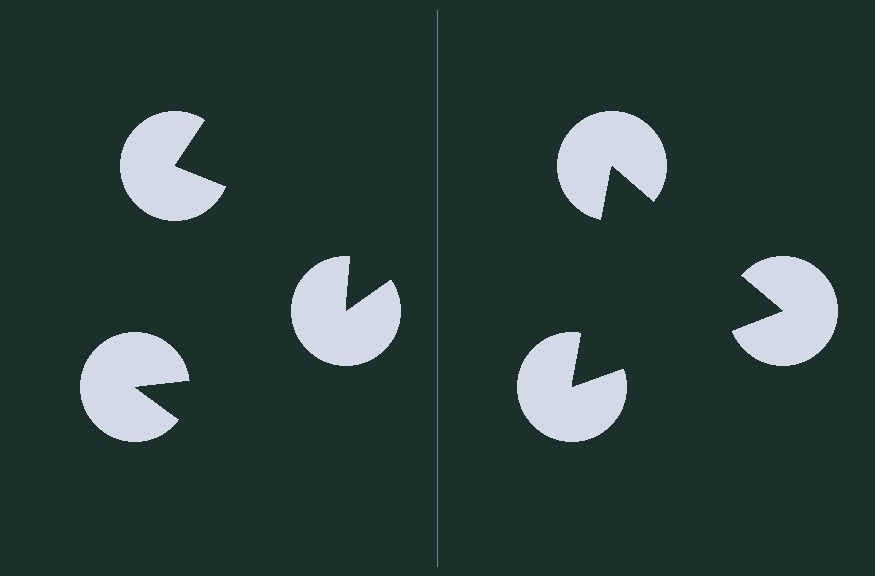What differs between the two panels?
The pac-man discs are positioned identically on both sides; only the wedge orientations differ. On the right they align to a triangle; on the left they are misaligned.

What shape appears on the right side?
An illusory triangle.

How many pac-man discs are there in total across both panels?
6 — 3 on each side.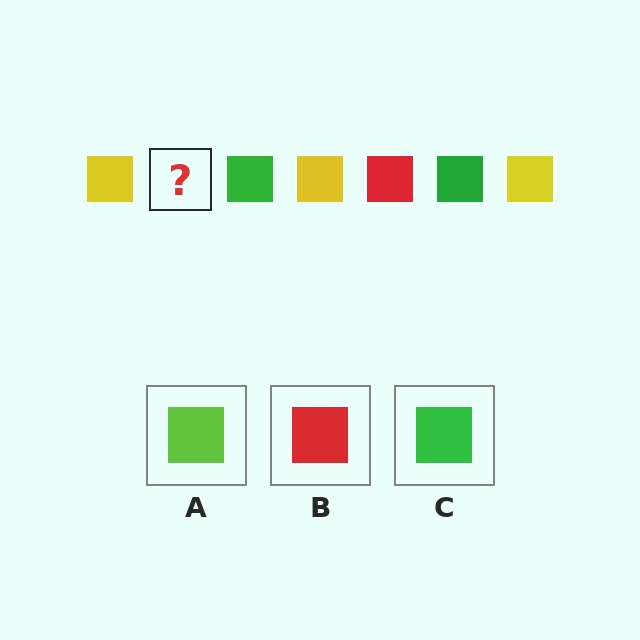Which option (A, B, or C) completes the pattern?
B.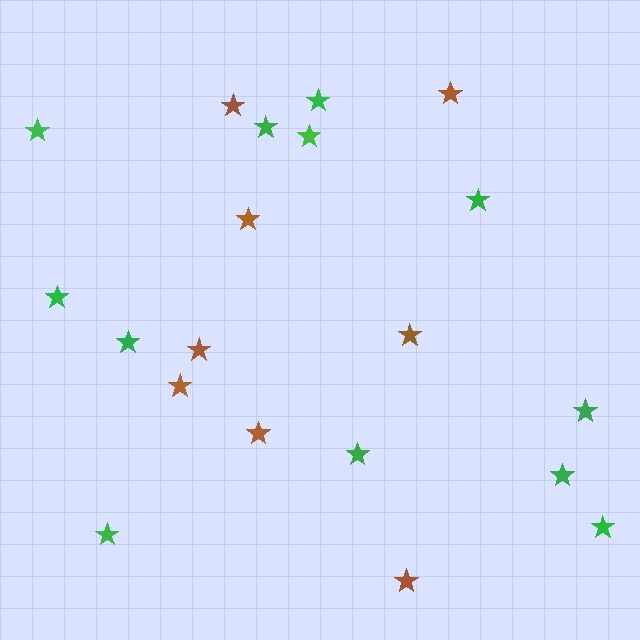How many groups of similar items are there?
There are 2 groups: one group of green stars (12) and one group of brown stars (8).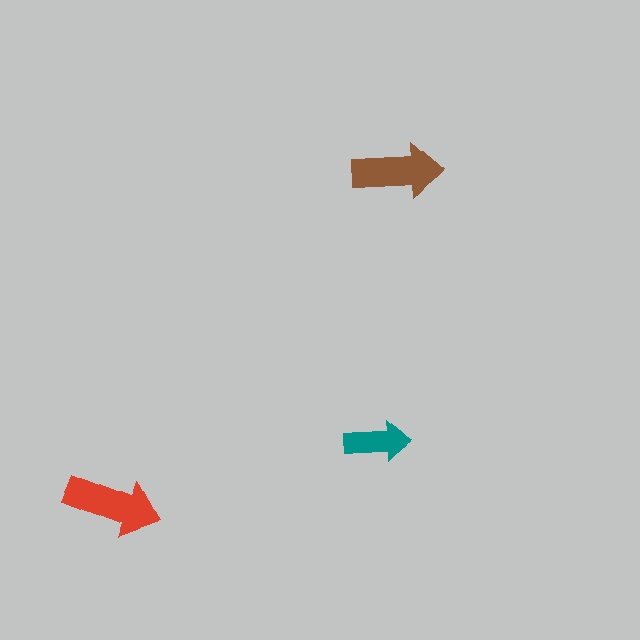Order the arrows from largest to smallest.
the red one, the brown one, the teal one.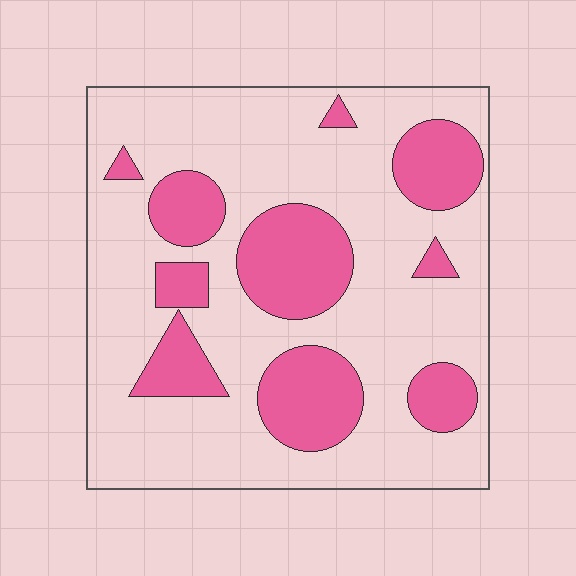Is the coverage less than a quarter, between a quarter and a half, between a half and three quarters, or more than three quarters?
Between a quarter and a half.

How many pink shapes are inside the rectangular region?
10.